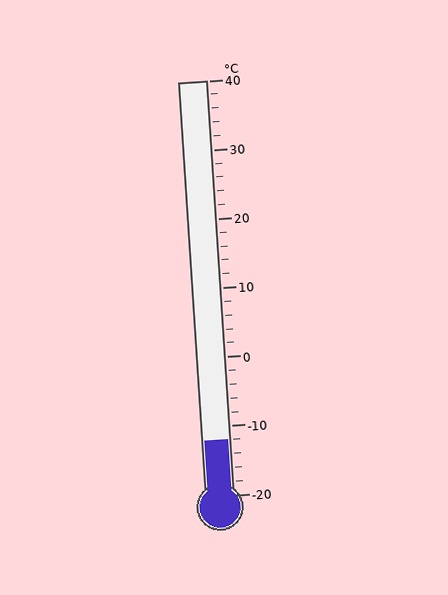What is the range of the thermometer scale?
The thermometer scale ranges from -20°C to 40°C.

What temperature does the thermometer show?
The thermometer shows approximately -12°C.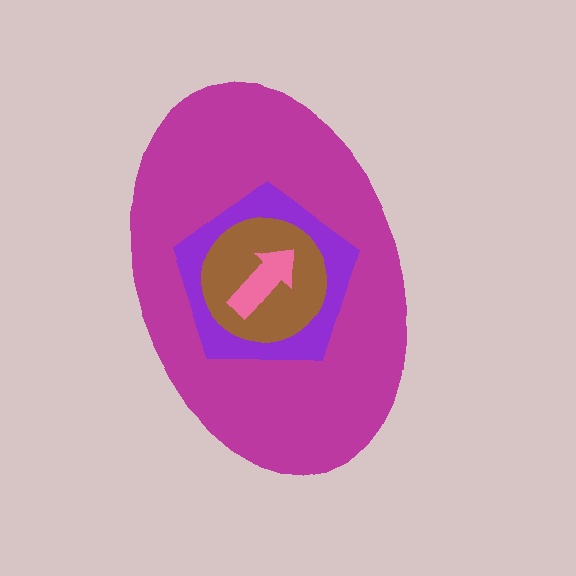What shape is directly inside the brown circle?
The pink arrow.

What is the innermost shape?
The pink arrow.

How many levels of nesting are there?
4.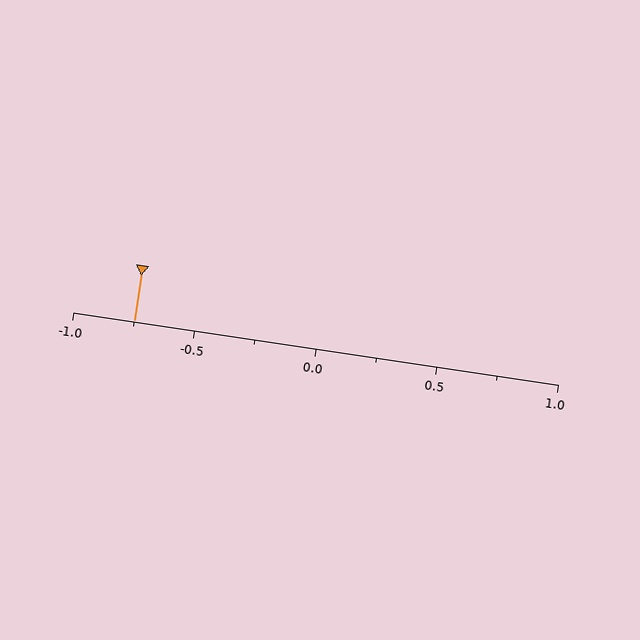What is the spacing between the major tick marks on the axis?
The major ticks are spaced 0.5 apart.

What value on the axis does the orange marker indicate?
The marker indicates approximately -0.75.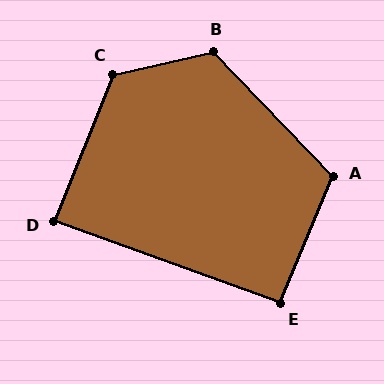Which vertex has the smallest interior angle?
D, at approximately 88 degrees.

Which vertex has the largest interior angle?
C, at approximately 125 degrees.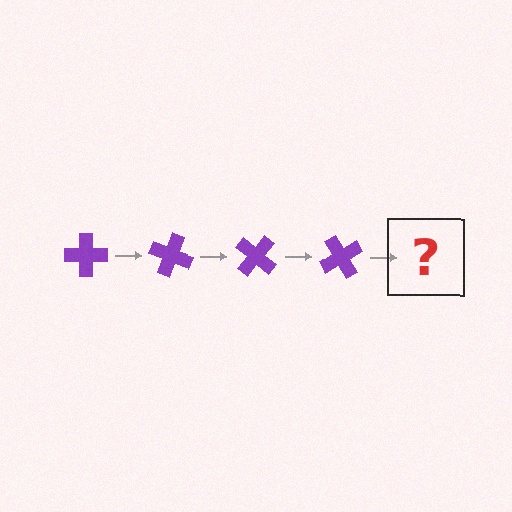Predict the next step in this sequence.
The next step is a purple cross rotated 80 degrees.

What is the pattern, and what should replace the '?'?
The pattern is that the cross rotates 20 degrees each step. The '?' should be a purple cross rotated 80 degrees.